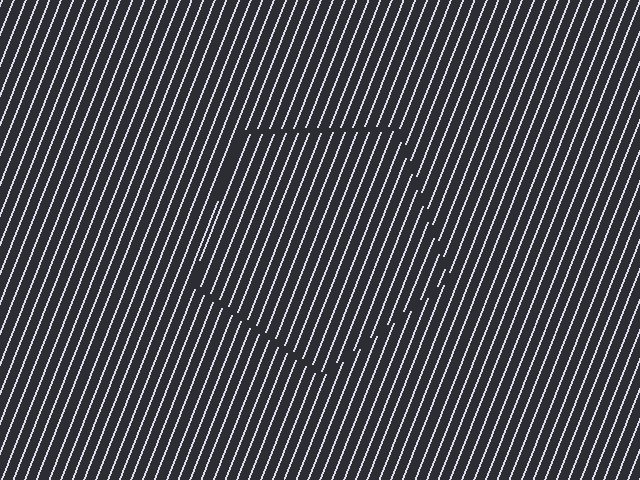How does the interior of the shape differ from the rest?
The interior of the shape contains the same grating, shifted by half a period — the contour is defined by the phase discontinuity where line-ends from the inner and outer gratings abut.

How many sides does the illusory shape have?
5 sides — the line-ends trace a pentagon.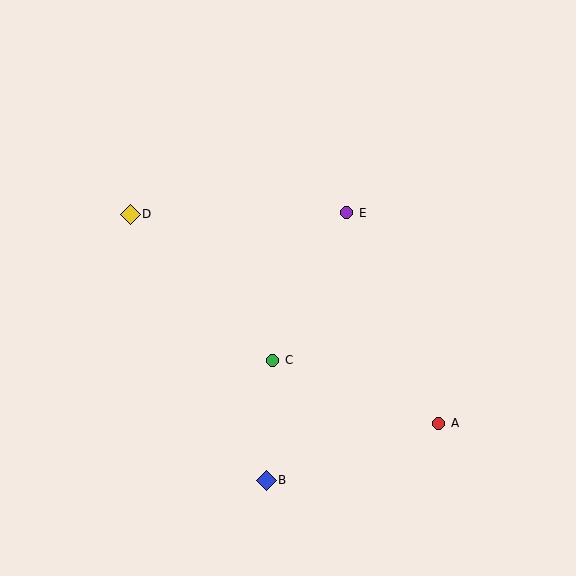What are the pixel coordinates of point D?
Point D is at (130, 214).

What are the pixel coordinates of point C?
Point C is at (273, 360).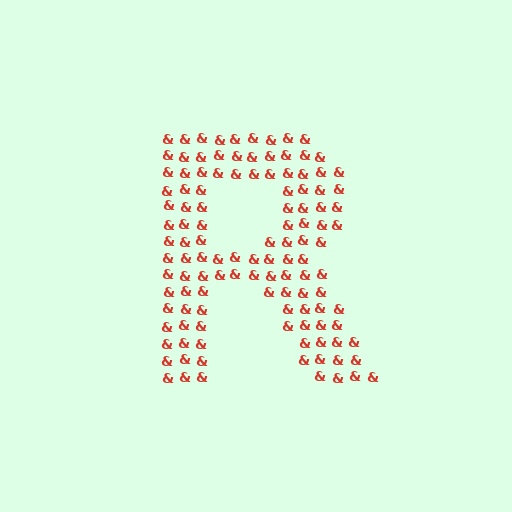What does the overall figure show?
The overall figure shows the letter R.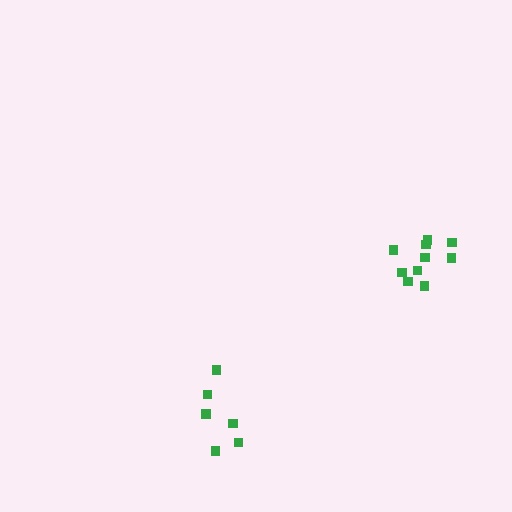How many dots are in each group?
Group 1: 10 dots, Group 2: 6 dots (16 total).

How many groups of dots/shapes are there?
There are 2 groups.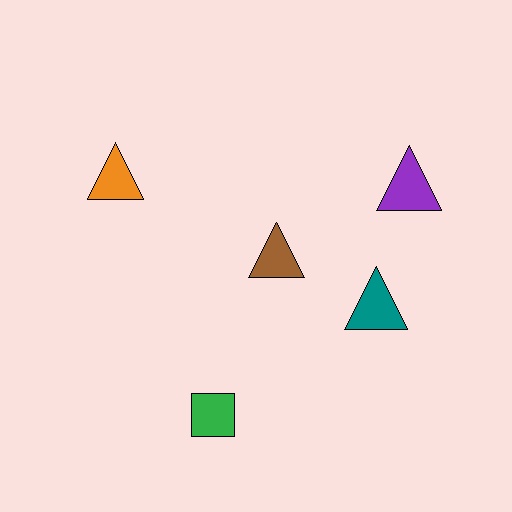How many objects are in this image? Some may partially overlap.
There are 5 objects.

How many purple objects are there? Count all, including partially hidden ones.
There is 1 purple object.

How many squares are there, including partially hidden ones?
There is 1 square.